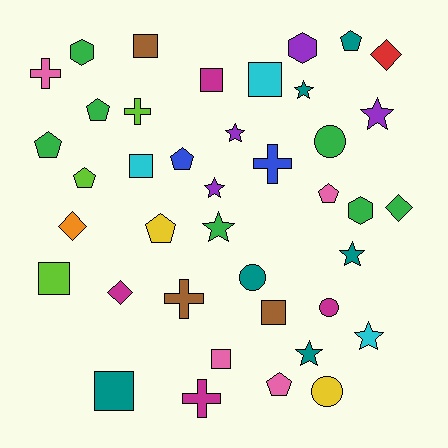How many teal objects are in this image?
There are 6 teal objects.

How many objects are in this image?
There are 40 objects.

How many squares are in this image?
There are 8 squares.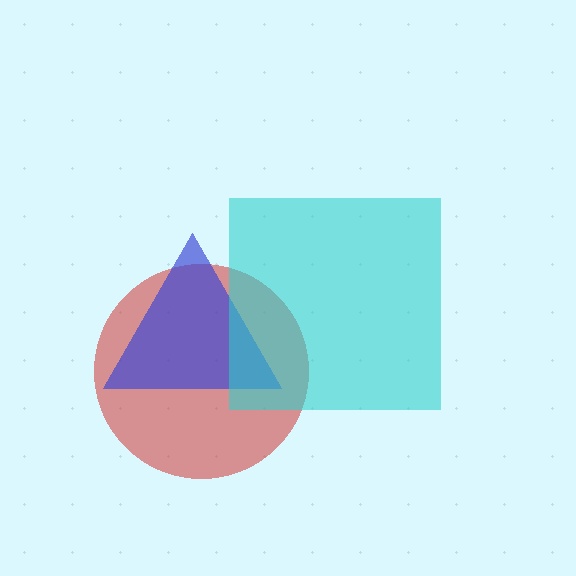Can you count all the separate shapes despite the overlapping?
Yes, there are 3 separate shapes.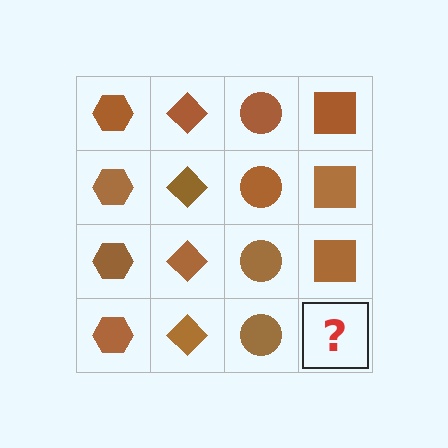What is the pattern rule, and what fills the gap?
The rule is that each column has a consistent shape. The gap should be filled with a brown square.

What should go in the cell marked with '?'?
The missing cell should contain a brown square.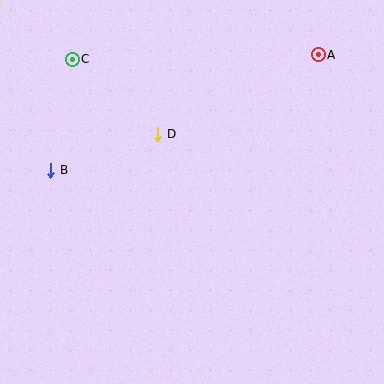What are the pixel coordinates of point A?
Point A is at (318, 55).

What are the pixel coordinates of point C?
Point C is at (72, 59).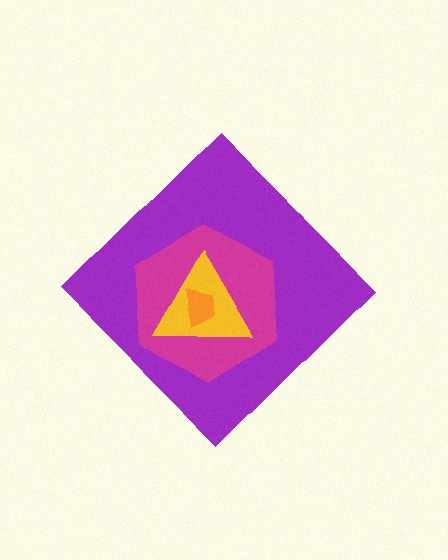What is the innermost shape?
The orange trapezoid.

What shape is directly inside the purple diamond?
The magenta hexagon.